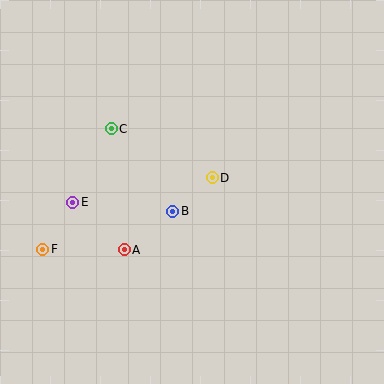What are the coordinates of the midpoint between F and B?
The midpoint between F and B is at (108, 230).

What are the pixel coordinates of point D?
Point D is at (212, 178).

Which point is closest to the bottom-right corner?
Point D is closest to the bottom-right corner.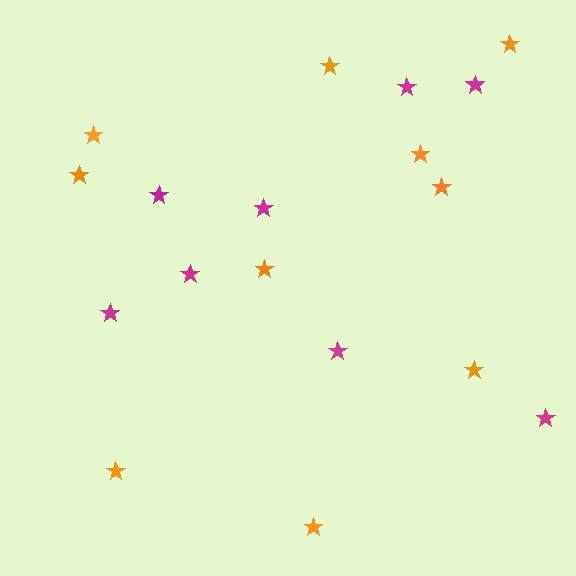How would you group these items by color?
There are 2 groups: one group of magenta stars (8) and one group of orange stars (10).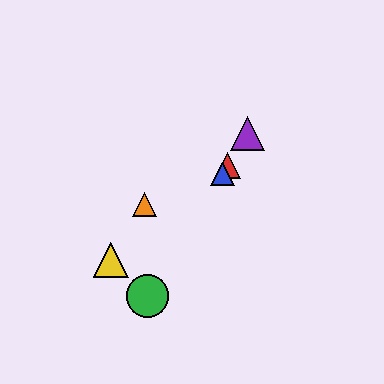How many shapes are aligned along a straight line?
4 shapes (the red triangle, the blue triangle, the green circle, the purple triangle) are aligned along a straight line.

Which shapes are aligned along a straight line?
The red triangle, the blue triangle, the green circle, the purple triangle are aligned along a straight line.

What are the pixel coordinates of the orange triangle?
The orange triangle is at (145, 204).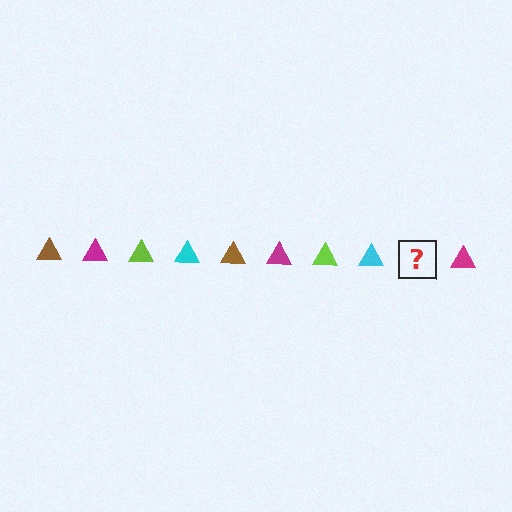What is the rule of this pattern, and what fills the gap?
The rule is that the pattern cycles through brown, magenta, lime, cyan triangles. The gap should be filled with a brown triangle.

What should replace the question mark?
The question mark should be replaced with a brown triangle.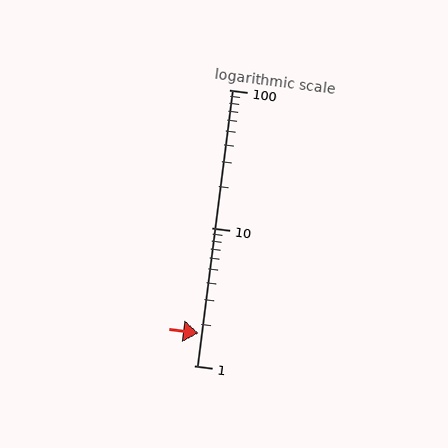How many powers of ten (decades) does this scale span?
The scale spans 2 decades, from 1 to 100.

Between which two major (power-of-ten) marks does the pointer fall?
The pointer is between 1 and 10.